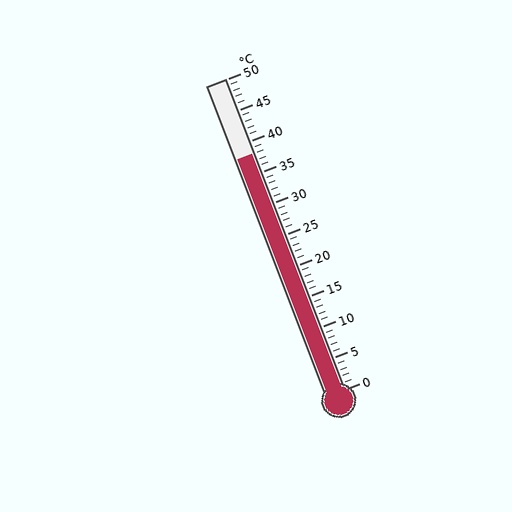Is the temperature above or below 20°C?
The temperature is above 20°C.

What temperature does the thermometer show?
The thermometer shows approximately 38°C.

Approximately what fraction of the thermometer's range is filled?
The thermometer is filled to approximately 75% of its range.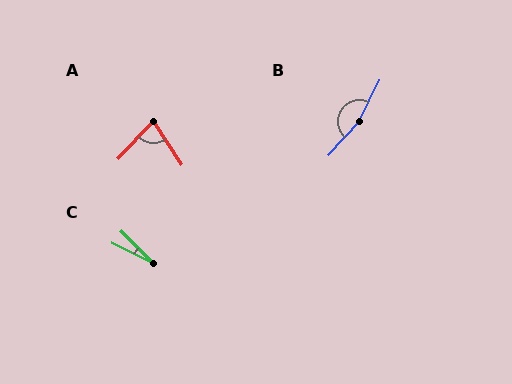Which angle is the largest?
B, at approximately 163 degrees.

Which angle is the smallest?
C, at approximately 19 degrees.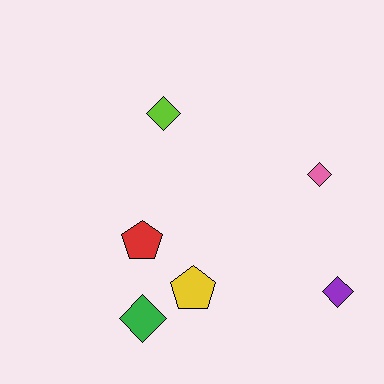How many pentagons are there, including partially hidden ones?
There are 2 pentagons.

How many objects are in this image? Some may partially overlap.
There are 6 objects.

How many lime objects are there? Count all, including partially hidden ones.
There is 1 lime object.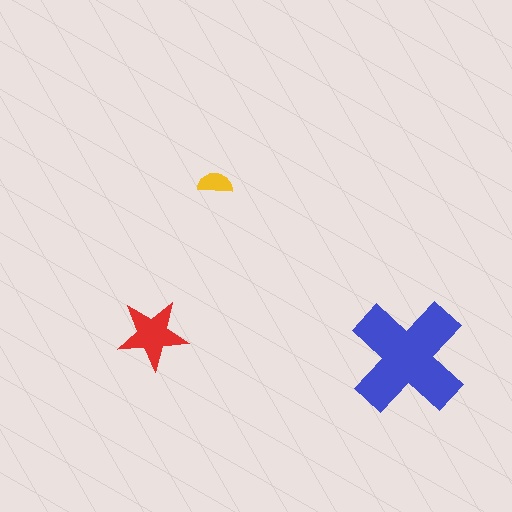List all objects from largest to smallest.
The blue cross, the red star, the yellow semicircle.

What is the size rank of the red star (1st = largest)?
2nd.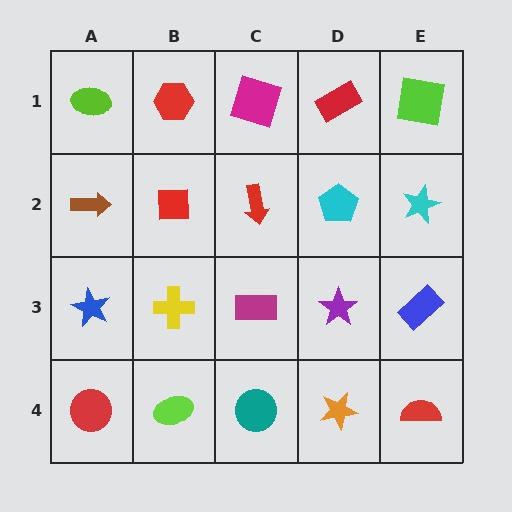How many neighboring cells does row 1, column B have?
3.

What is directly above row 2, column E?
A lime square.